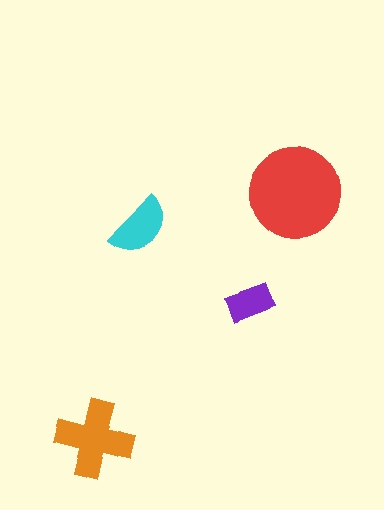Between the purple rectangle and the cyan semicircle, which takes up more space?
The cyan semicircle.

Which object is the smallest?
The purple rectangle.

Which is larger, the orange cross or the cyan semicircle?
The orange cross.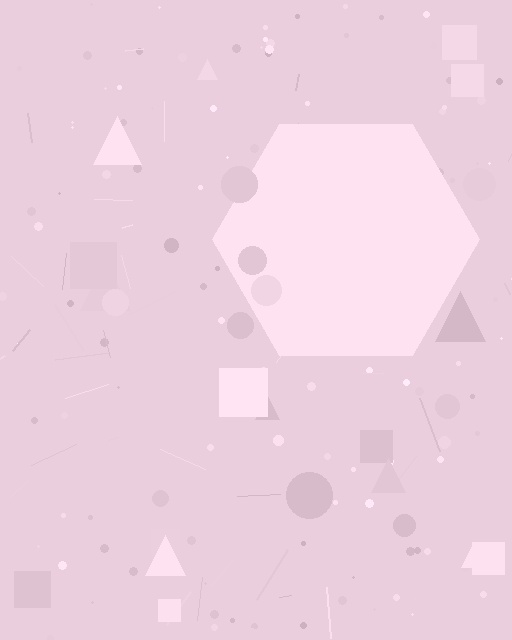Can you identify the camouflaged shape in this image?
The camouflaged shape is a hexagon.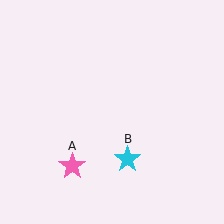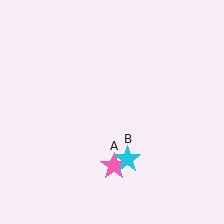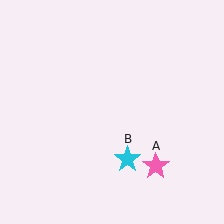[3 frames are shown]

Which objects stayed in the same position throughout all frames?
Cyan star (object B) remained stationary.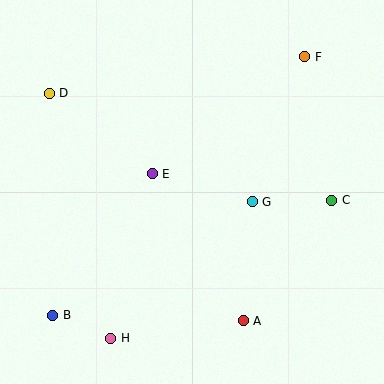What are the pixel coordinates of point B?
Point B is at (53, 315).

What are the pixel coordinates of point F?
Point F is at (305, 57).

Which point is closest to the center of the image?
Point E at (152, 174) is closest to the center.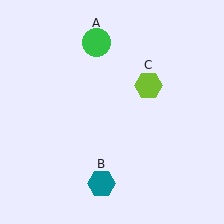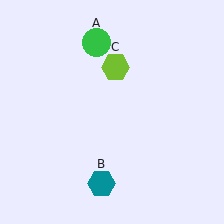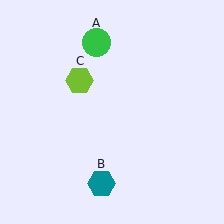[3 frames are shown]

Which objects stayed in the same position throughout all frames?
Green circle (object A) and teal hexagon (object B) remained stationary.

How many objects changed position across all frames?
1 object changed position: lime hexagon (object C).